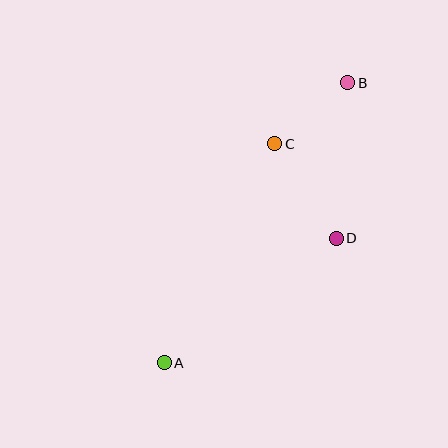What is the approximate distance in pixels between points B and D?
The distance between B and D is approximately 156 pixels.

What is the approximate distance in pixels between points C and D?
The distance between C and D is approximately 113 pixels.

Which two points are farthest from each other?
Points A and B are farthest from each other.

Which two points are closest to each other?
Points B and C are closest to each other.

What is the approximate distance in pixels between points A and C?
The distance between A and C is approximately 245 pixels.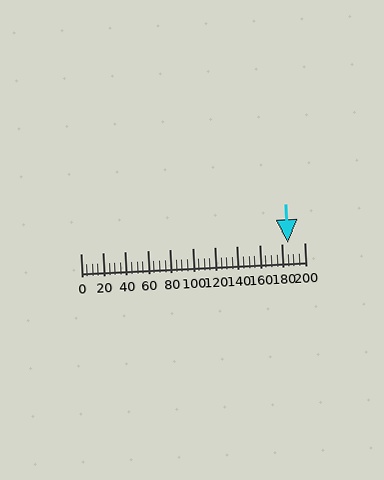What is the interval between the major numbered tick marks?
The major tick marks are spaced 20 units apart.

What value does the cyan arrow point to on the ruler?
The cyan arrow points to approximately 185.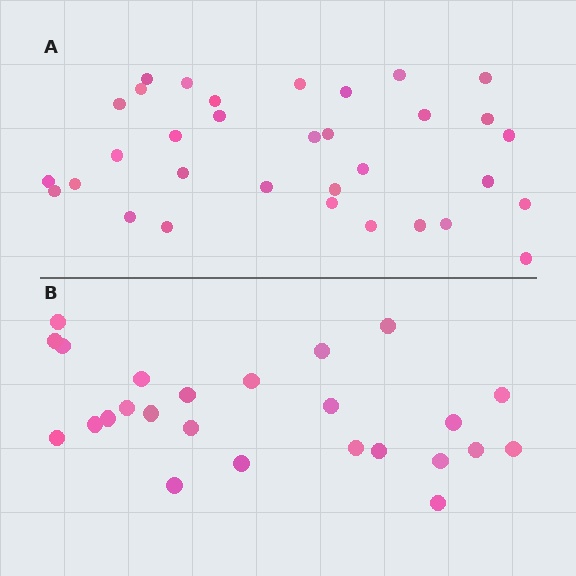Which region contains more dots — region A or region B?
Region A (the top region) has more dots.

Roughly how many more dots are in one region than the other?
Region A has roughly 8 or so more dots than region B.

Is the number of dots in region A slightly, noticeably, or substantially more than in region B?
Region A has noticeably more, but not dramatically so. The ratio is roughly 1.3 to 1.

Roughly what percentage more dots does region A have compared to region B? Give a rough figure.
About 30% more.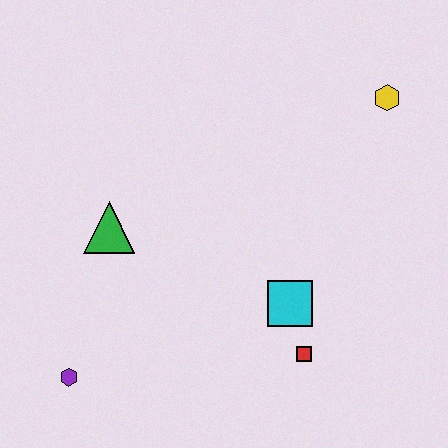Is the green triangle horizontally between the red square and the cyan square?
No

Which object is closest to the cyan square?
The red square is closest to the cyan square.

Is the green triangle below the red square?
No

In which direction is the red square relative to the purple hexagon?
The red square is to the right of the purple hexagon.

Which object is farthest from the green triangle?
The yellow hexagon is farthest from the green triangle.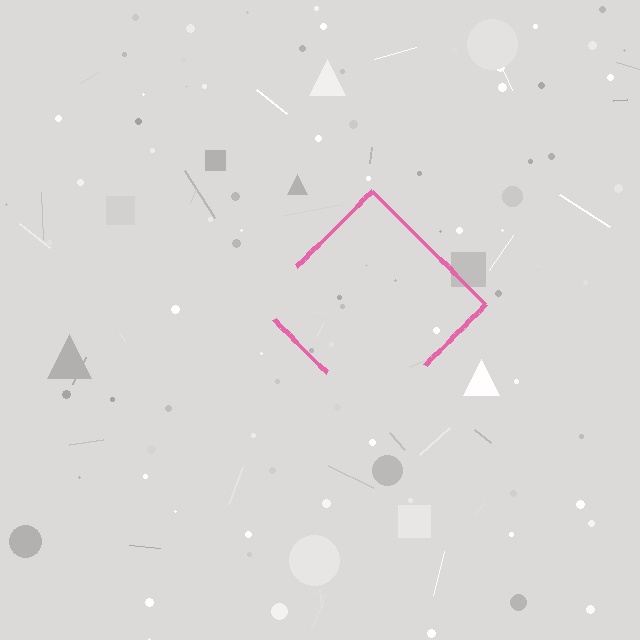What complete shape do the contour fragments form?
The contour fragments form a diamond.